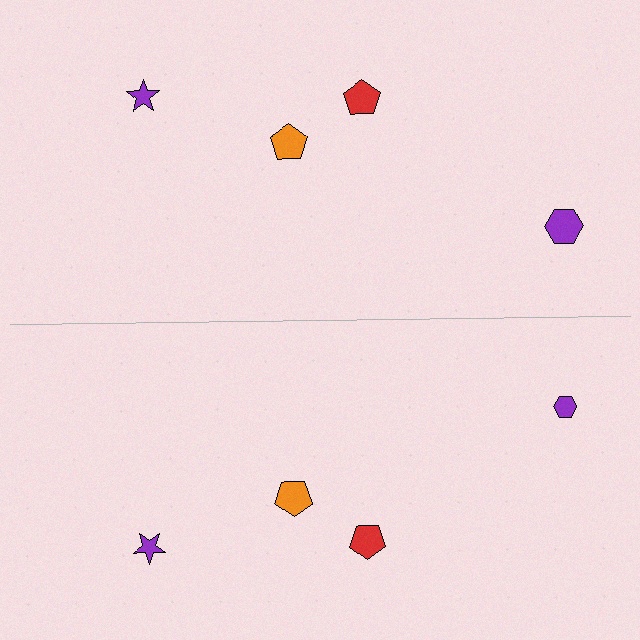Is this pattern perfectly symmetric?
No, the pattern is not perfectly symmetric. The purple hexagon on the bottom side has a different size than its mirror counterpart.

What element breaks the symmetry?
The purple hexagon on the bottom side has a different size than its mirror counterpart.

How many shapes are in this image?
There are 8 shapes in this image.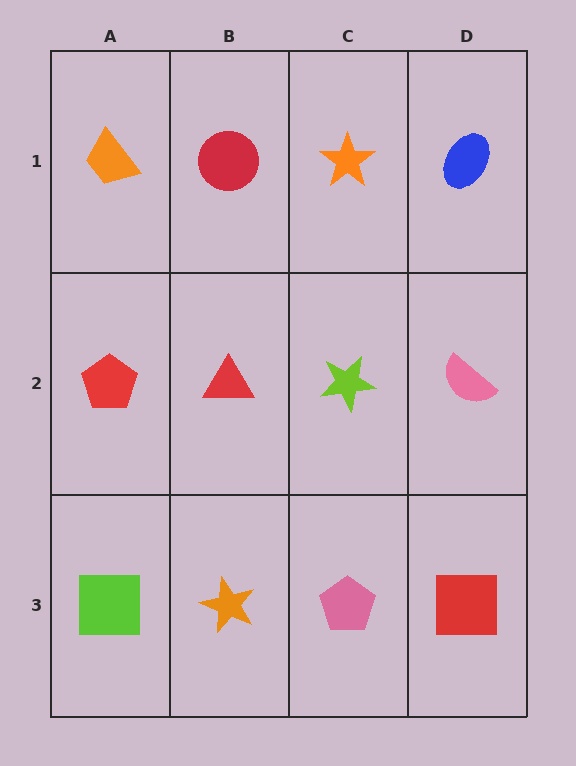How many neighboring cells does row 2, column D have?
3.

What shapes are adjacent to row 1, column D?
A pink semicircle (row 2, column D), an orange star (row 1, column C).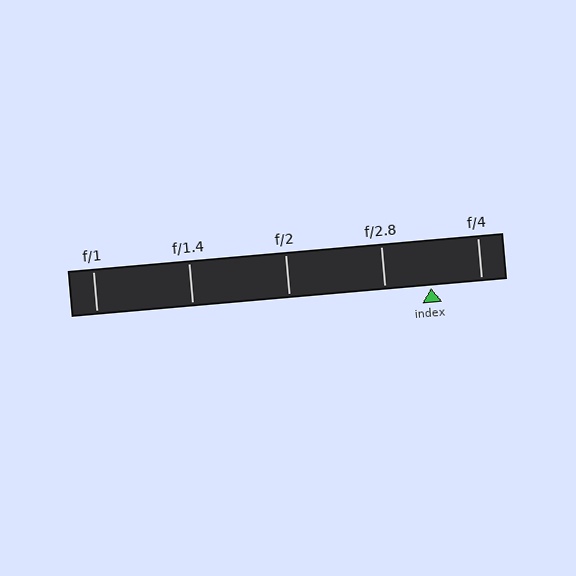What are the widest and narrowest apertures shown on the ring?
The widest aperture shown is f/1 and the narrowest is f/4.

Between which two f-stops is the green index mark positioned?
The index mark is between f/2.8 and f/4.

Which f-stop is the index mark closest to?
The index mark is closest to f/2.8.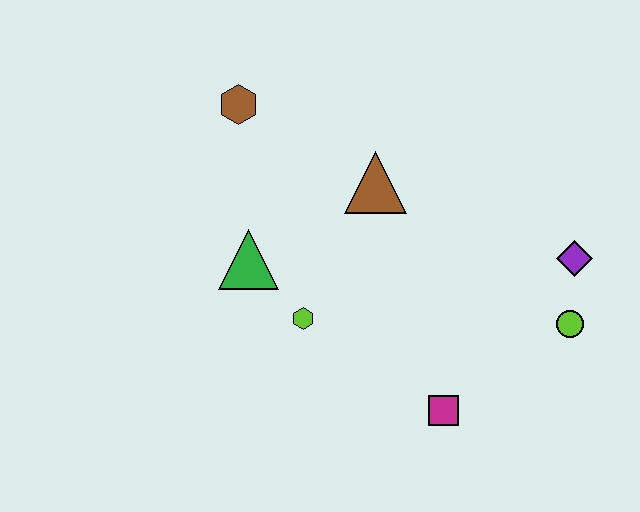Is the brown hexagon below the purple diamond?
No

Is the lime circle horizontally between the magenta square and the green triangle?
No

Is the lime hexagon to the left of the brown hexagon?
No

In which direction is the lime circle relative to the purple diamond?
The lime circle is below the purple diamond.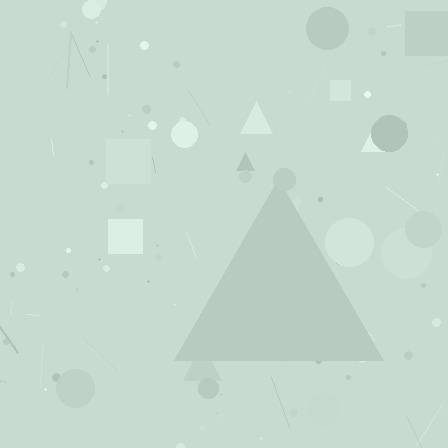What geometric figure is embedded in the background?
A triangle is embedded in the background.